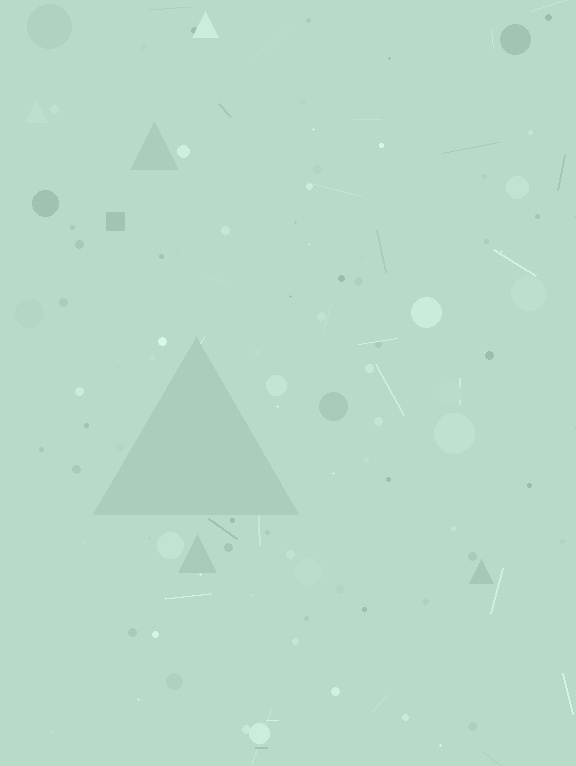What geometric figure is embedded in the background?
A triangle is embedded in the background.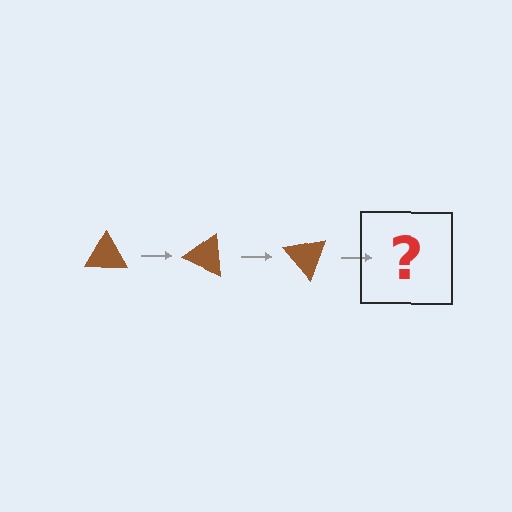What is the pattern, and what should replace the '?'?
The pattern is that the triangle rotates 25 degrees each step. The '?' should be a brown triangle rotated 75 degrees.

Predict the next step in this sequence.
The next step is a brown triangle rotated 75 degrees.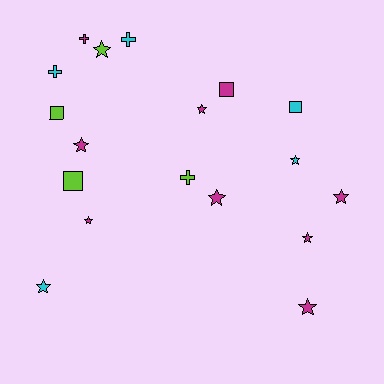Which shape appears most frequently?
Star, with 10 objects.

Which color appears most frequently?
Magenta, with 9 objects.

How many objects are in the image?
There are 18 objects.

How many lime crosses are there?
There is 1 lime cross.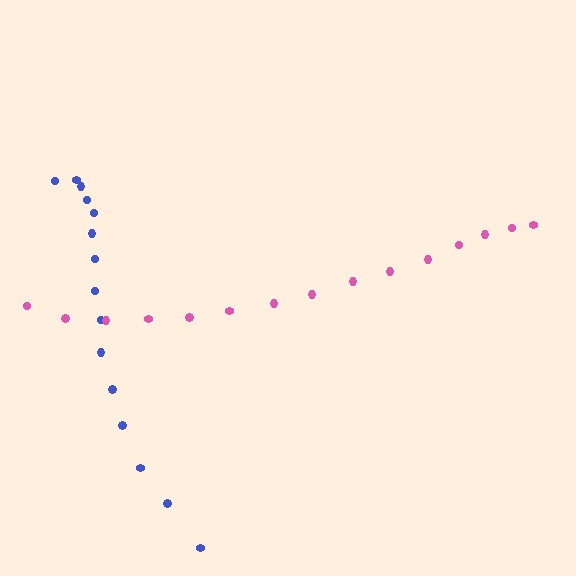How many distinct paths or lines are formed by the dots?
There are 2 distinct paths.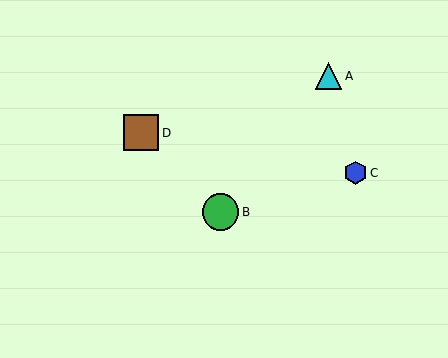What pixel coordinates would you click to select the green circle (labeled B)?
Click at (221, 212) to select the green circle B.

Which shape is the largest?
The green circle (labeled B) is the largest.